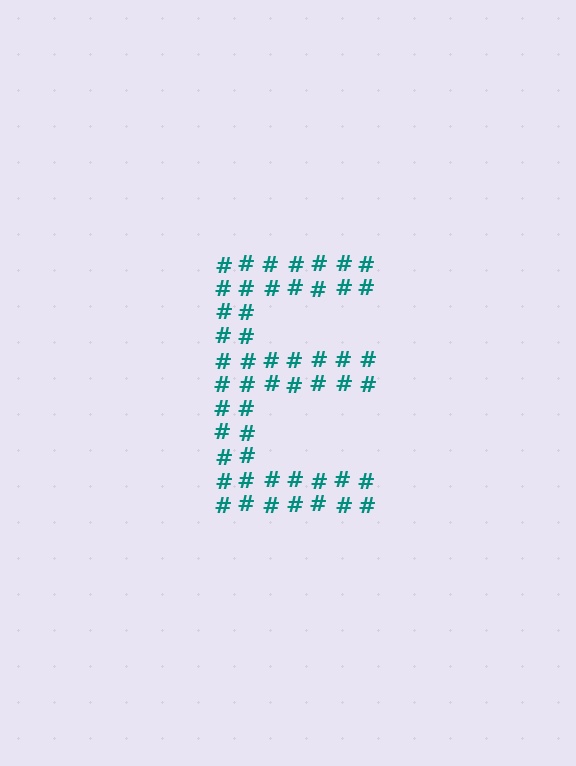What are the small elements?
The small elements are hash symbols.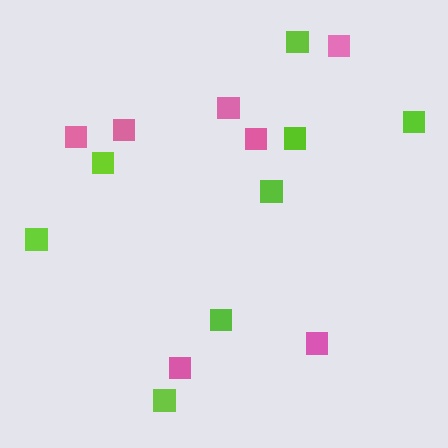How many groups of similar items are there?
There are 2 groups: one group of lime squares (8) and one group of pink squares (7).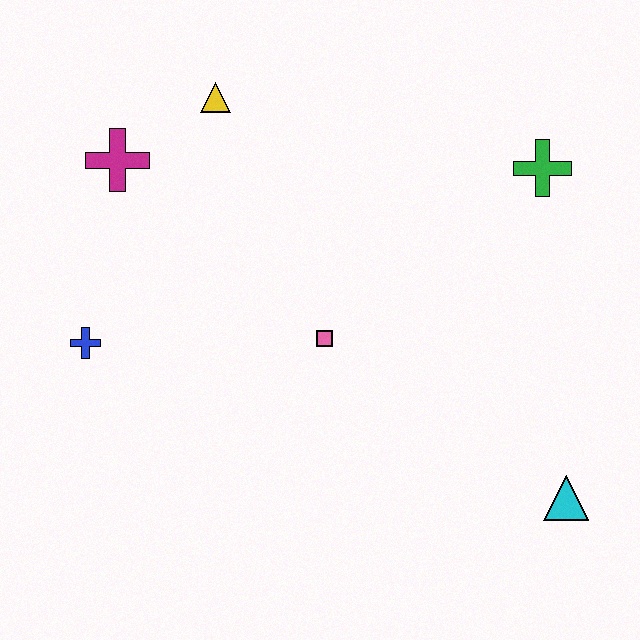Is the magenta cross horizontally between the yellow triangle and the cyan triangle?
No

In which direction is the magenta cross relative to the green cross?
The magenta cross is to the left of the green cross.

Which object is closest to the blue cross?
The magenta cross is closest to the blue cross.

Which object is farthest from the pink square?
The cyan triangle is farthest from the pink square.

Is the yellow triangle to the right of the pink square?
No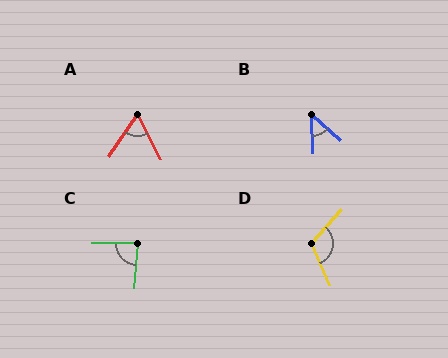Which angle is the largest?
D, at approximately 115 degrees.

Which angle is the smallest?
B, at approximately 47 degrees.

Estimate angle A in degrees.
Approximately 63 degrees.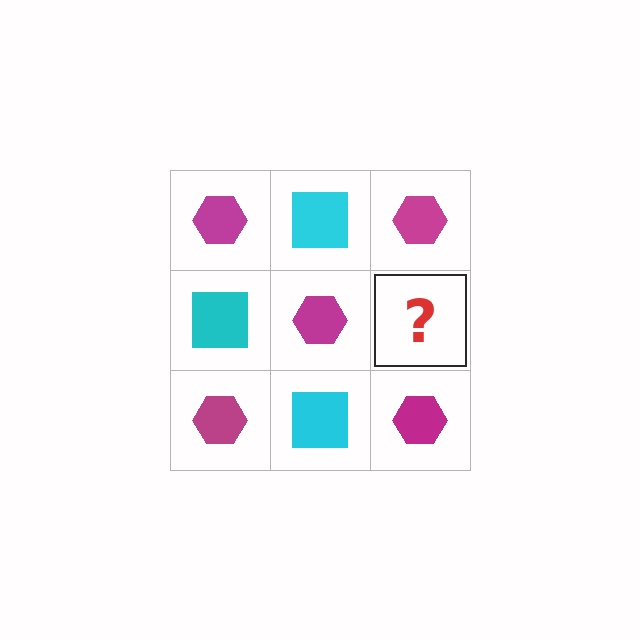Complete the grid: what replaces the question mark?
The question mark should be replaced with a cyan square.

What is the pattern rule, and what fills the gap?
The rule is that it alternates magenta hexagon and cyan square in a checkerboard pattern. The gap should be filled with a cyan square.